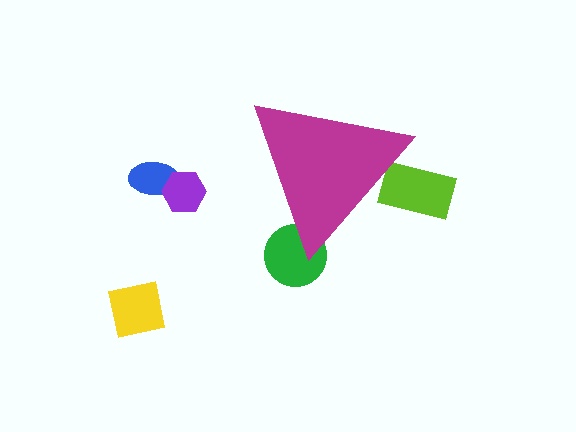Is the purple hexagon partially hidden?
No, the purple hexagon is fully visible.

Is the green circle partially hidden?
Yes, the green circle is partially hidden behind the magenta triangle.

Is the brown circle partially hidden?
Yes, the brown circle is partially hidden behind the magenta triangle.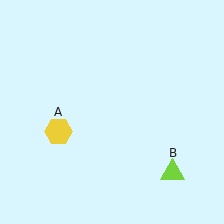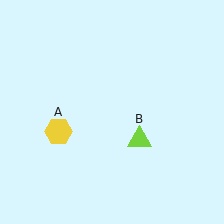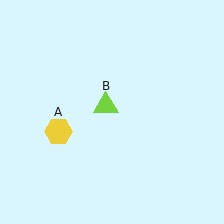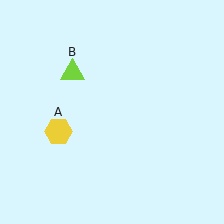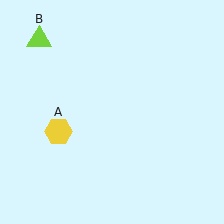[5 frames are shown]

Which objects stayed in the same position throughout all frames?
Yellow hexagon (object A) remained stationary.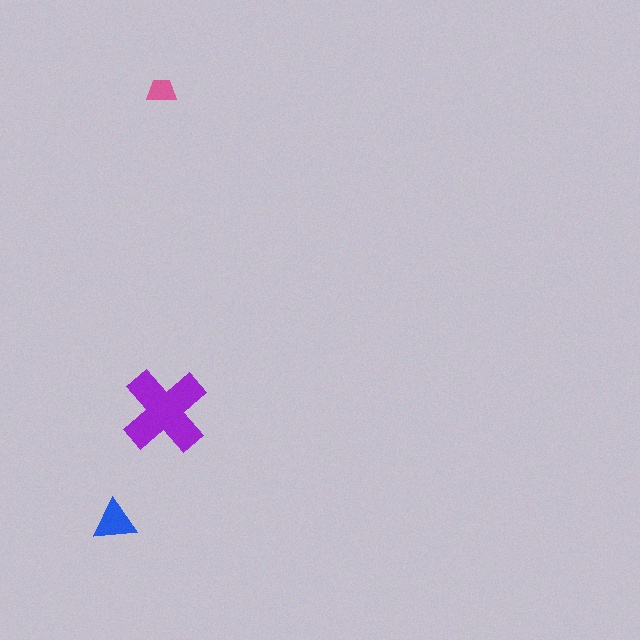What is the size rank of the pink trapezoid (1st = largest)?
3rd.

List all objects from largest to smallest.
The purple cross, the blue triangle, the pink trapezoid.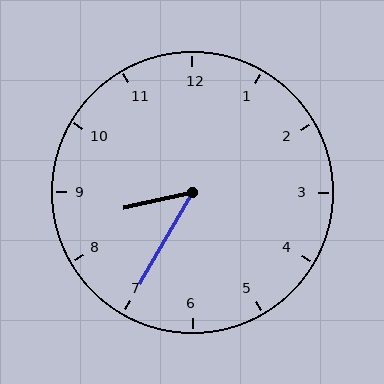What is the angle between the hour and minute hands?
Approximately 48 degrees.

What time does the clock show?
8:35.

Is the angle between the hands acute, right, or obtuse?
It is acute.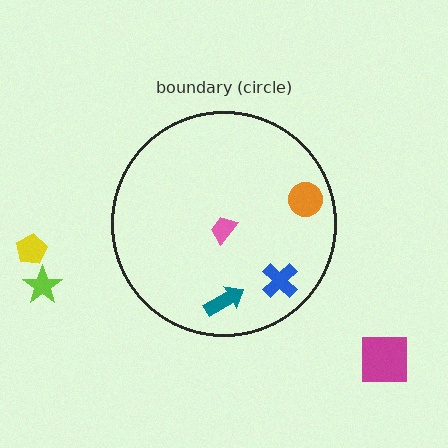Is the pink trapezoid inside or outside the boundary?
Inside.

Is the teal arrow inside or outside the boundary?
Inside.